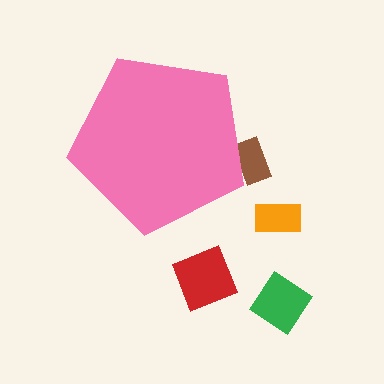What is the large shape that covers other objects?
A pink pentagon.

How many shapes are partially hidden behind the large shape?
1 shape is partially hidden.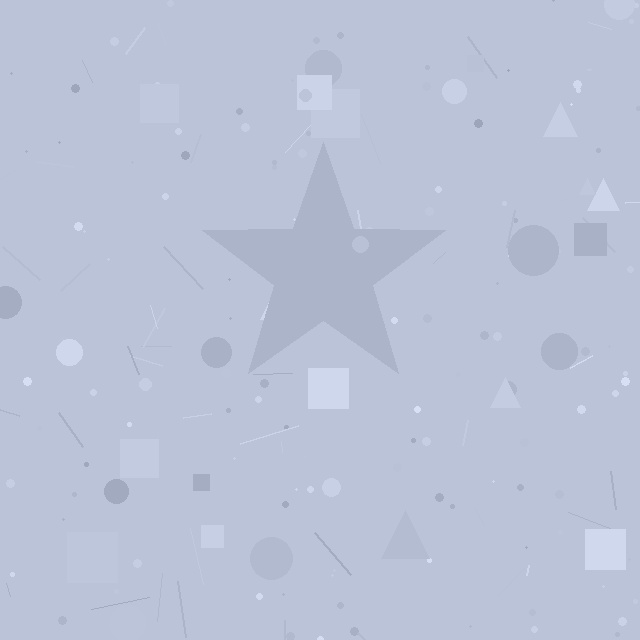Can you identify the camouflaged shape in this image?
The camouflaged shape is a star.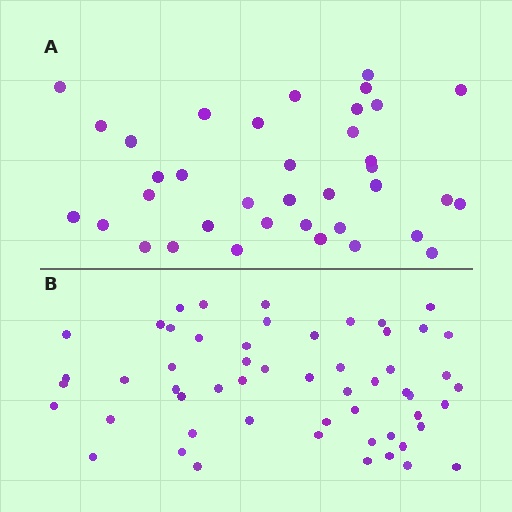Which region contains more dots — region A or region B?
Region B (the bottom region) has more dots.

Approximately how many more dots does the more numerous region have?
Region B has approximately 20 more dots than region A.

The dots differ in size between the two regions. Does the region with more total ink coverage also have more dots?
No. Region A has more total ink coverage because its dots are larger, but region B actually contains more individual dots. Total area can be misleading — the number of items is what matters here.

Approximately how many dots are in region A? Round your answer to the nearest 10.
About 40 dots. (The exact count is 37, which rounds to 40.)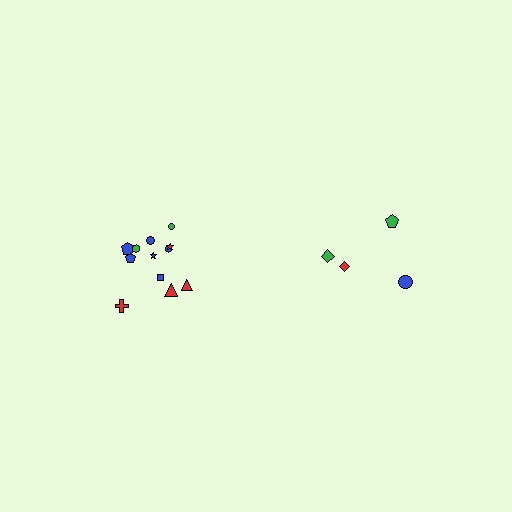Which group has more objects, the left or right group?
The left group.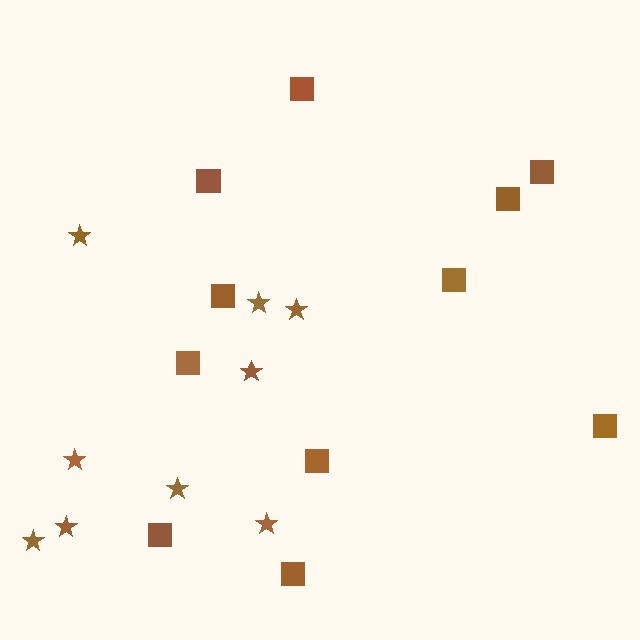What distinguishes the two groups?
There are 2 groups: one group of squares (11) and one group of stars (9).